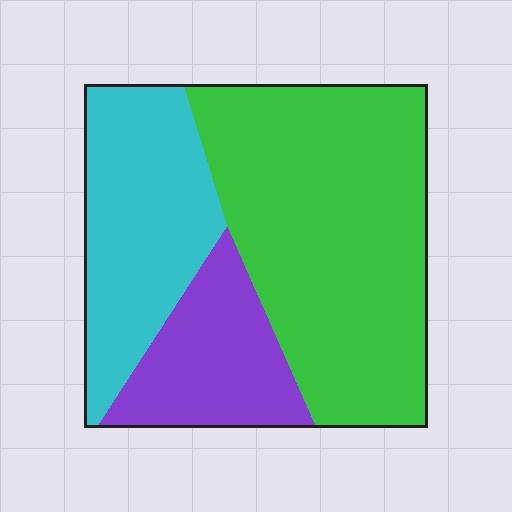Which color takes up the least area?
Purple, at roughly 20%.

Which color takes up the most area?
Green, at roughly 55%.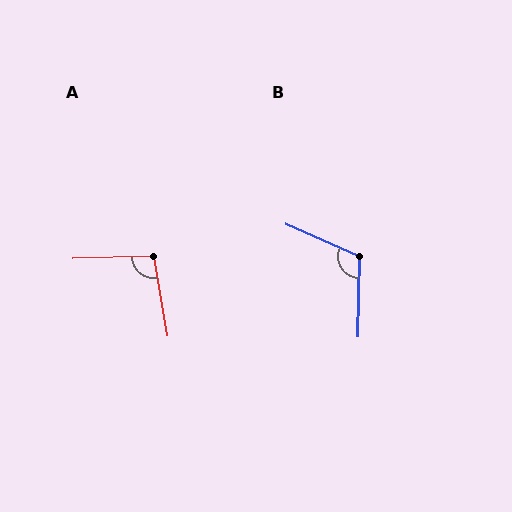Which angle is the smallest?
A, at approximately 98 degrees.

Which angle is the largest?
B, at approximately 113 degrees.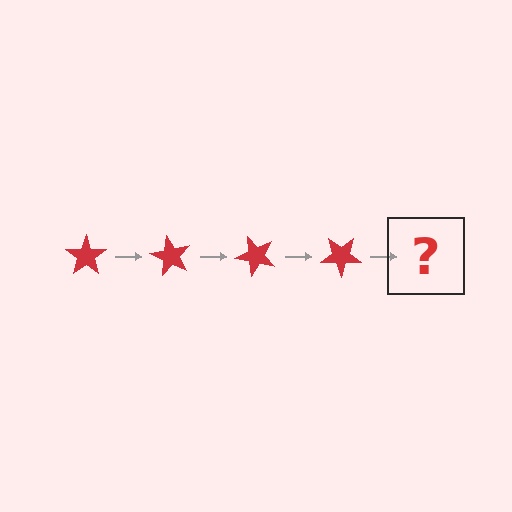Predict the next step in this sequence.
The next step is a red star rotated 240 degrees.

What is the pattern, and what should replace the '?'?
The pattern is that the star rotates 60 degrees each step. The '?' should be a red star rotated 240 degrees.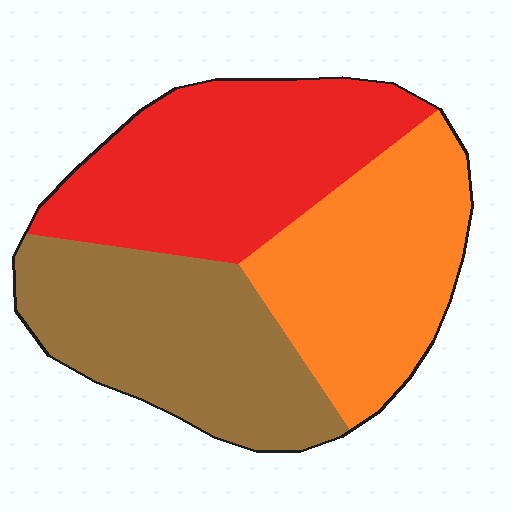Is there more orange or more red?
Red.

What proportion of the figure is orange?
Orange takes up between a quarter and a half of the figure.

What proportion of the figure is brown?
Brown takes up between a quarter and a half of the figure.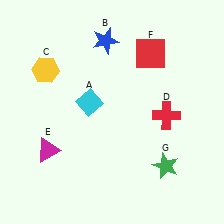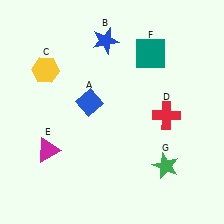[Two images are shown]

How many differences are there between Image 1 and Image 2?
There are 2 differences between the two images.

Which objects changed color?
A changed from cyan to blue. F changed from red to teal.